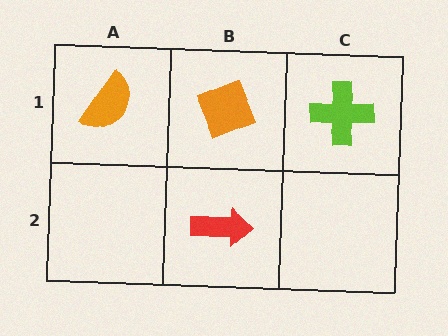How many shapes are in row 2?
1 shape.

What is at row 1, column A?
An orange semicircle.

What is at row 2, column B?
A red arrow.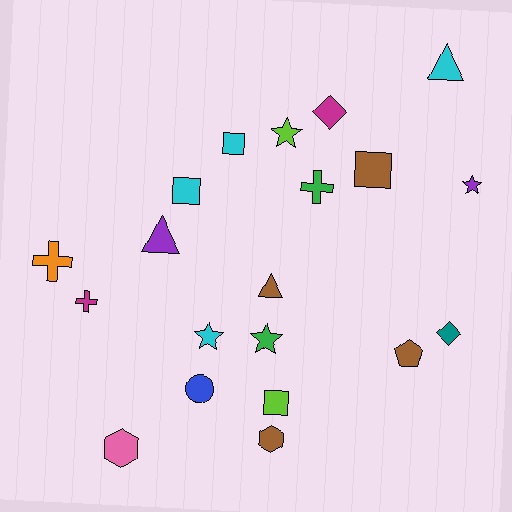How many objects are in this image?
There are 20 objects.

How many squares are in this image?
There are 4 squares.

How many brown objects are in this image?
There are 4 brown objects.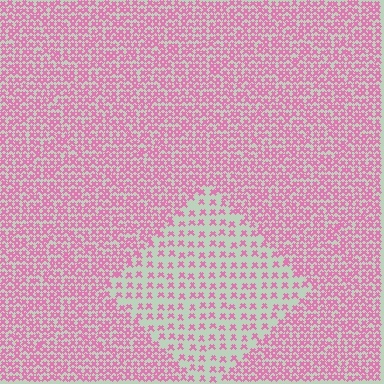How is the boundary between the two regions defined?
The boundary is defined by a change in element density (approximately 2.2x ratio). All elements are the same color, size, and shape.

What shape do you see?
I see a diamond.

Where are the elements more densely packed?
The elements are more densely packed outside the diamond boundary.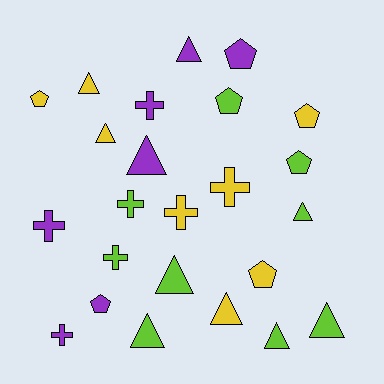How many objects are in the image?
There are 24 objects.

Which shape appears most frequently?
Triangle, with 10 objects.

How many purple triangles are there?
There are 2 purple triangles.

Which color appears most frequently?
Lime, with 9 objects.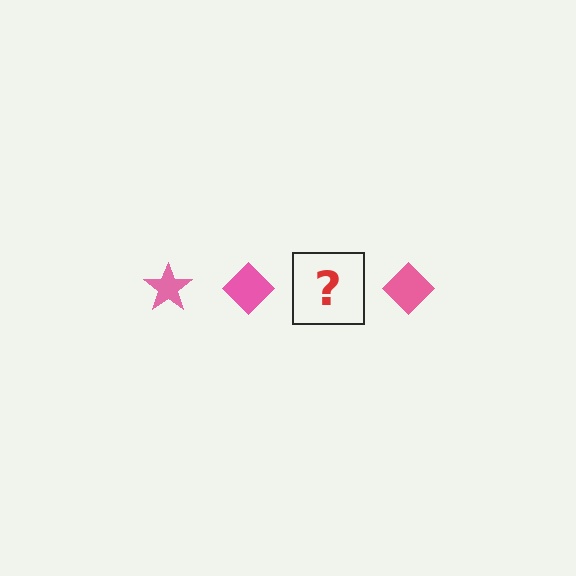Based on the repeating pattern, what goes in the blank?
The blank should be a pink star.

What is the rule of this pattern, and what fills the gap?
The rule is that the pattern cycles through star, diamond shapes in pink. The gap should be filled with a pink star.